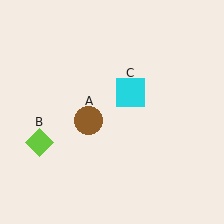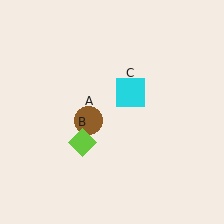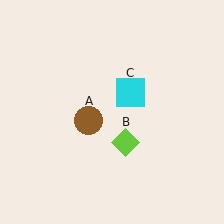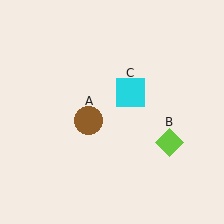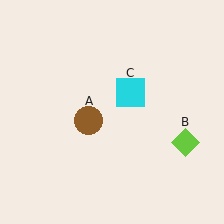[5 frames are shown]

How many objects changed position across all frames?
1 object changed position: lime diamond (object B).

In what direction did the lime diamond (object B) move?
The lime diamond (object B) moved right.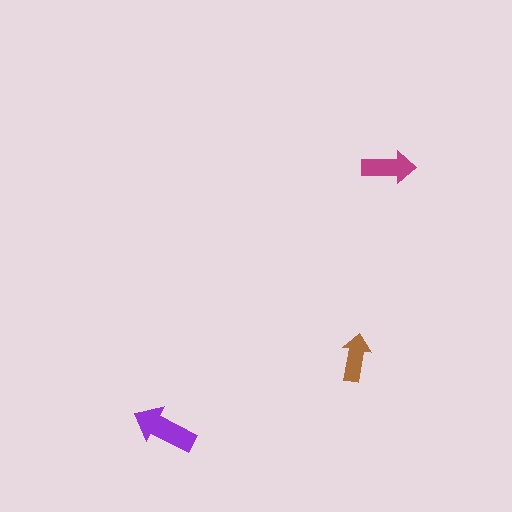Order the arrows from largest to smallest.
the purple one, the magenta one, the brown one.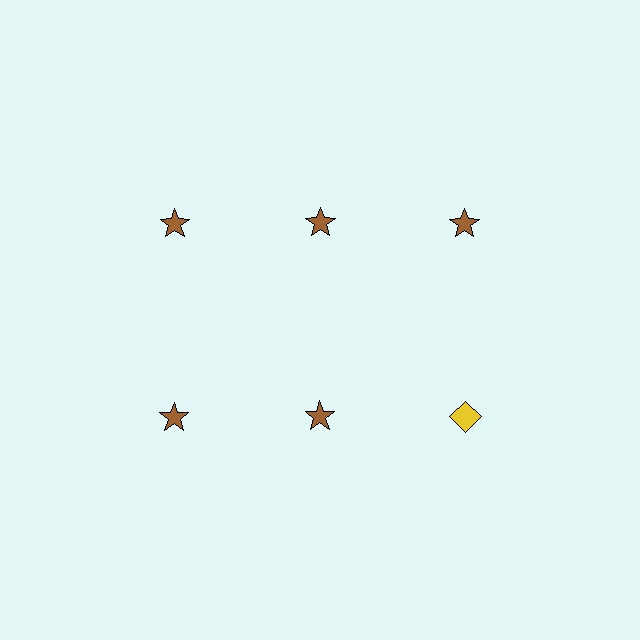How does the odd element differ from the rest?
It differs in both color (yellow instead of brown) and shape (diamond instead of star).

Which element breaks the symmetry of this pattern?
The yellow diamond in the second row, center column breaks the symmetry. All other shapes are brown stars.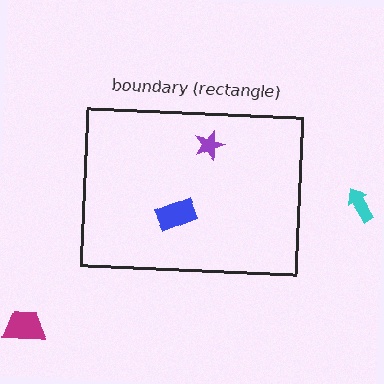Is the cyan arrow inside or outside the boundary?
Outside.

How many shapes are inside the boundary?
2 inside, 2 outside.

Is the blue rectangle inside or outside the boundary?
Inside.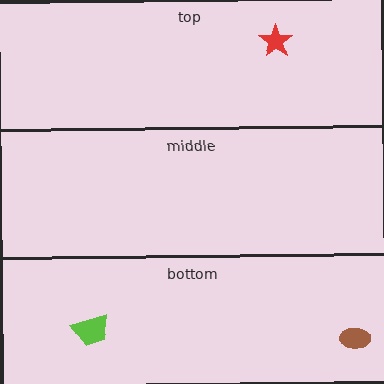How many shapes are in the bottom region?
2.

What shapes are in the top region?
The red star.